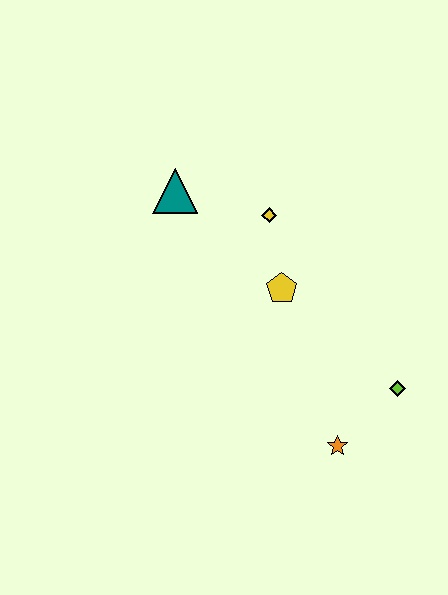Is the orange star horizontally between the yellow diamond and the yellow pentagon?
No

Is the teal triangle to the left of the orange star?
Yes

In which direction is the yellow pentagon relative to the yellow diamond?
The yellow pentagon is below the yellow diamond.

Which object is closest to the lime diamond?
The orange star is closest to the lime diamond.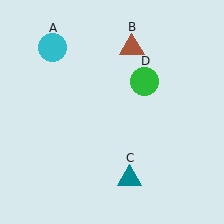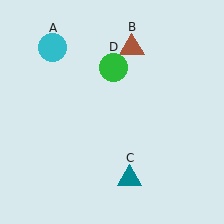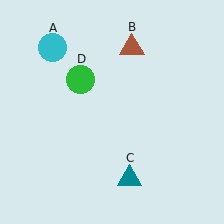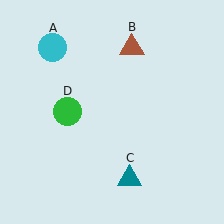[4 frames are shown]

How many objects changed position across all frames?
1 object changed position: green circle (object D).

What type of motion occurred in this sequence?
The green circle (object D) rotated counterclockwise around the center of the scene.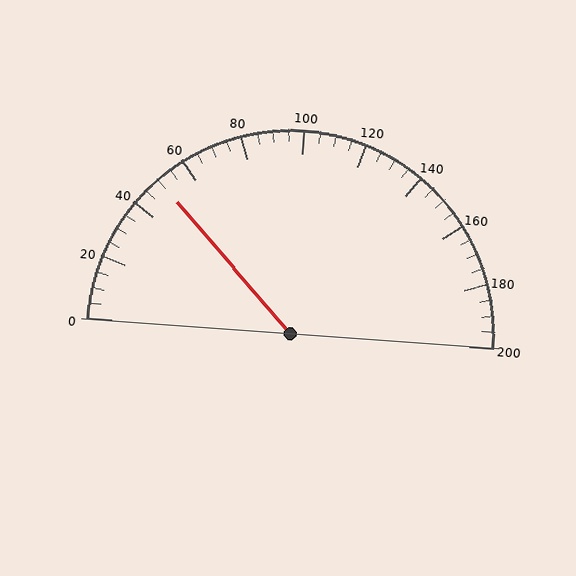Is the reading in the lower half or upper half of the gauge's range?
The reading is in the lower half of the range (0 to 200).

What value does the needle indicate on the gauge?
The needle indicates approximately 50.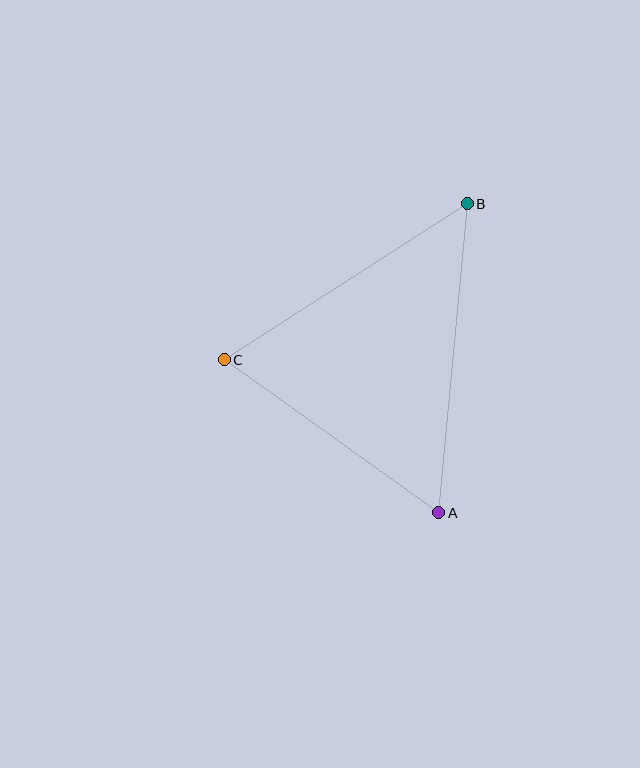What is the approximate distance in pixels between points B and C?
The distance between B and C is approximately 289 pixels.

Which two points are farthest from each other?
Points A and B are farthest from each other.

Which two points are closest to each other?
Points A and C are closest to each other.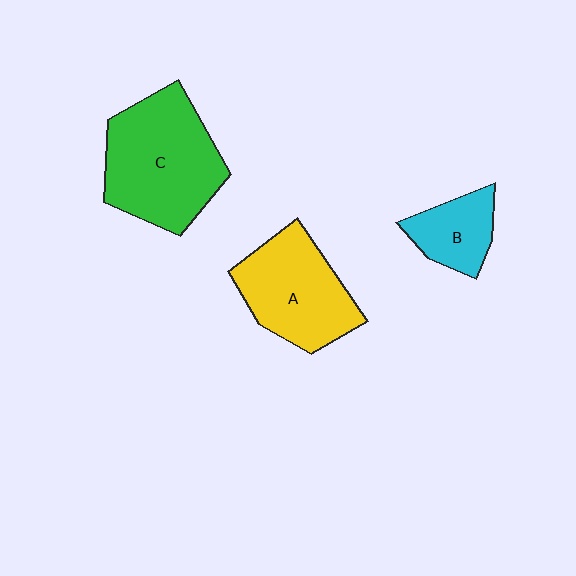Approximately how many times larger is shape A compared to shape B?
Approximately 1.9 times.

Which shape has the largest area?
Shape C (green).